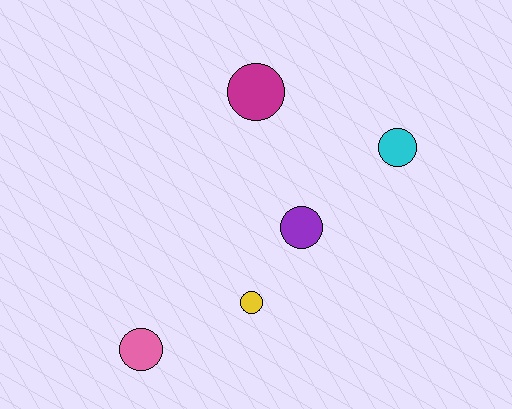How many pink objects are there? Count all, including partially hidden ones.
There is 1 pink object.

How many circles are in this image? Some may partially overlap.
There are 5 circles.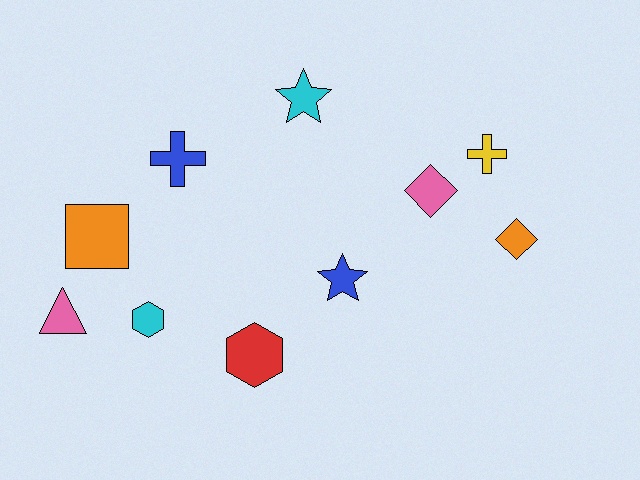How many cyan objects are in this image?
There are 2 cyan objects.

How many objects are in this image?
There are 10 objects.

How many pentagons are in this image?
There are no pentagons.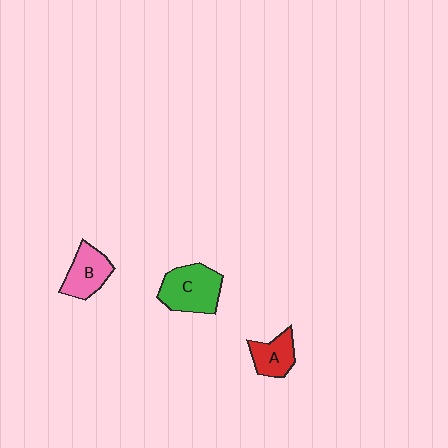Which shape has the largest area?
Shape C (green).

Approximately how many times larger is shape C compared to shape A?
Approximately 1.6 times.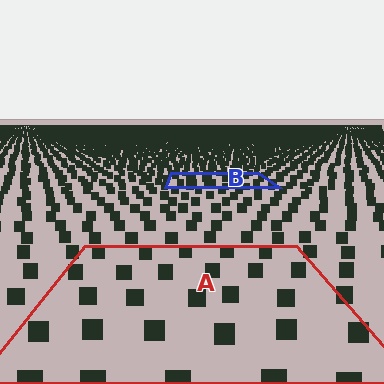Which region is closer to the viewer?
Region A is closer. The texture elements there are larger and more spread out.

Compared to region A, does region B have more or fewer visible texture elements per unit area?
Region B has more texture elements per unit area — they are packed more densely because it is farther away.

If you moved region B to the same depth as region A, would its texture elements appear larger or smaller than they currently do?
They would appear larger. At a closer depth, the same texture elements are projected at a bigger on-screen size.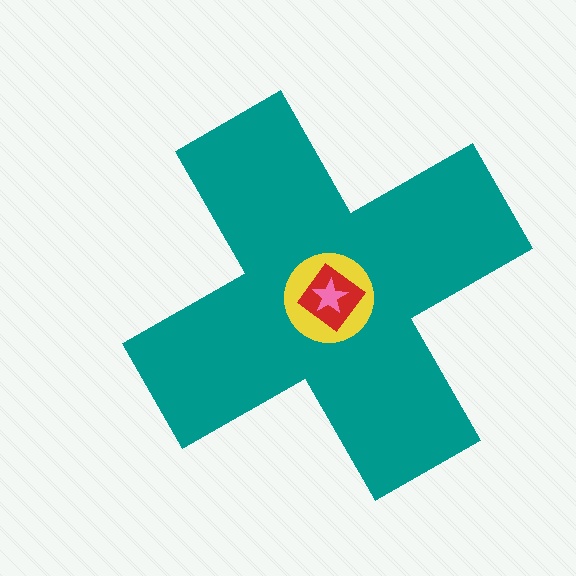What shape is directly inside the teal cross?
The yellow circle.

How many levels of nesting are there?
4.